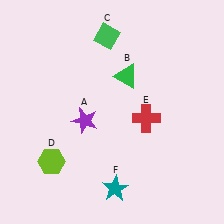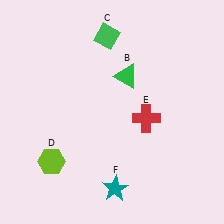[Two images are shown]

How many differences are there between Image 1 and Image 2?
There is 1 difference between the two images.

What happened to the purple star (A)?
The purple star (A) was removed in Image 2. It was in the bottom-left area of Image 1.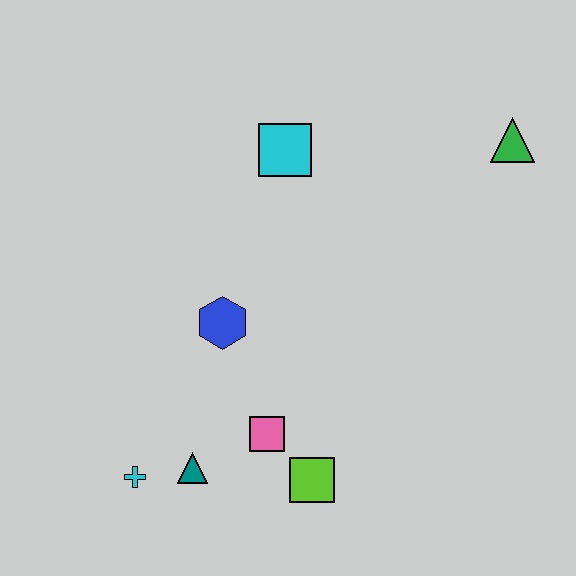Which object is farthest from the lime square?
The green triangle is farthest from the lime square.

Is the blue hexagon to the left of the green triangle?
Yes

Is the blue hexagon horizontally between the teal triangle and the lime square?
Yes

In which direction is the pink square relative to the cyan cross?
The pink square is to the right of the cyan cross.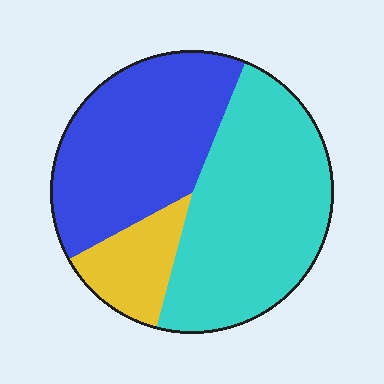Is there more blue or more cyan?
Cyan.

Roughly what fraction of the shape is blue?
Blue covers about 40% of the shape.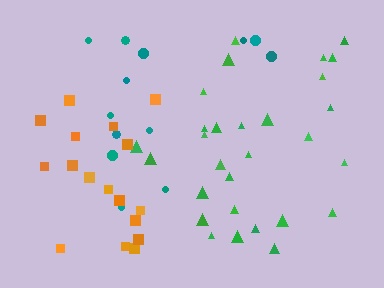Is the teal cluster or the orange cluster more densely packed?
Orange.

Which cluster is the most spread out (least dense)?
Teal.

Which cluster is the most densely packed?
Orange.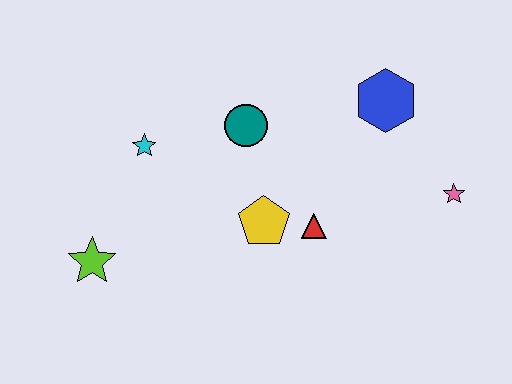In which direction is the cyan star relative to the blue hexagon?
The cyan star is to the left of the blue hexagon.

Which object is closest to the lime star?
The cyan star is closest to the lime star.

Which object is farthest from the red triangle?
The lime star is farthest from the red triangle.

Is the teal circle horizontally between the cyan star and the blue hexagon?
Yes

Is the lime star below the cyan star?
Yes